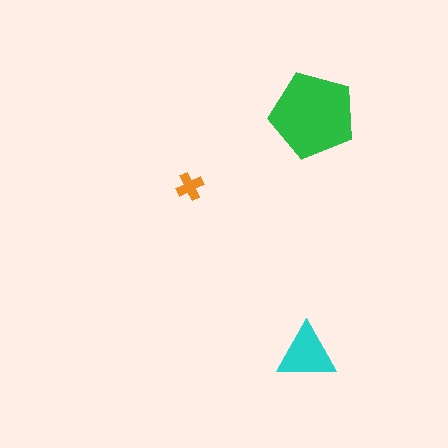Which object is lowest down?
The cyan triangle is bottommost.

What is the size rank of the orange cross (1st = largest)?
3rd.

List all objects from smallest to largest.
The orange cross, the cyan triangle, the green pentagon.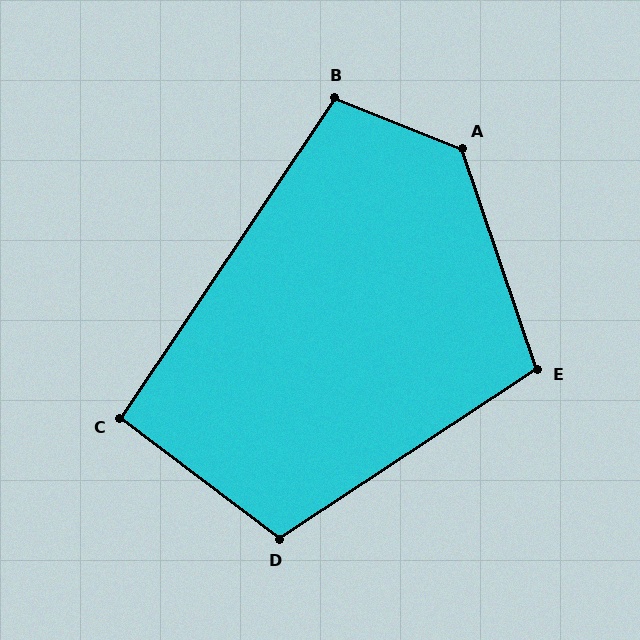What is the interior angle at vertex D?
Approximately 109 degrees (obtuse).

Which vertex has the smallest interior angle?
C, at approximately 93 degrees.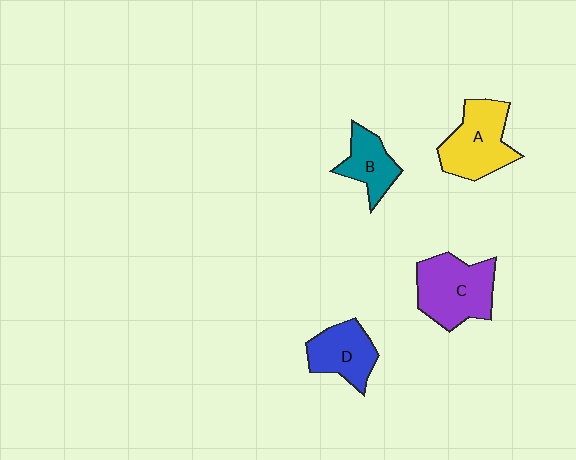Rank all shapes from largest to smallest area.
From largest to smallest: C (purple), A (yellow), D (blue), B (teal).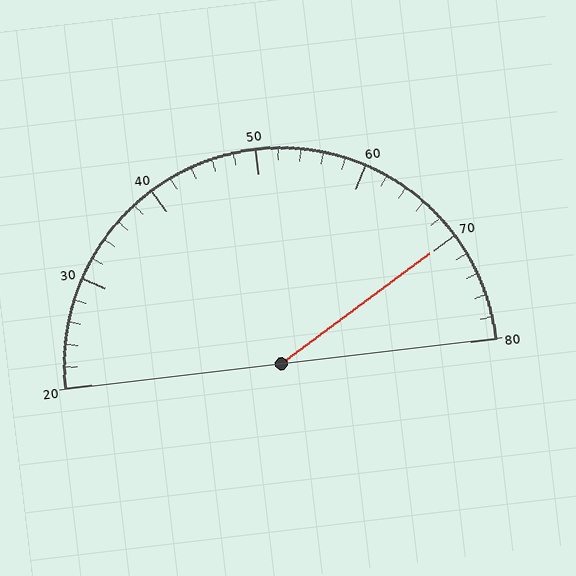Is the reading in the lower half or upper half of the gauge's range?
The reading is in the upper half of the range (20 to 80).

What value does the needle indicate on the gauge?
The needle indicates approximately 70.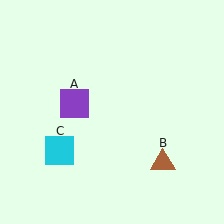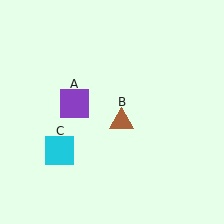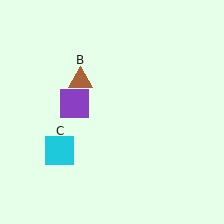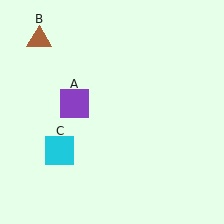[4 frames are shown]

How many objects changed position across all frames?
1 object changed position: brown triangle (object B).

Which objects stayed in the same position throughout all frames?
Purple square (object A) and cyan square (object C) remained stationary.